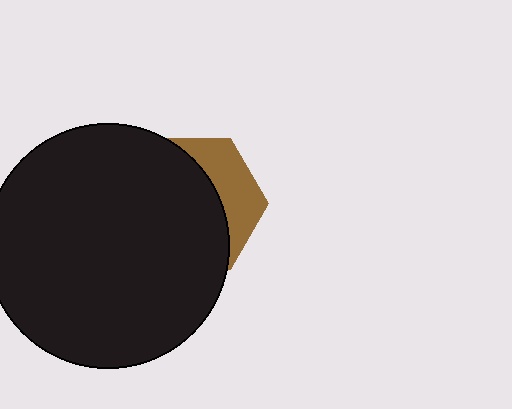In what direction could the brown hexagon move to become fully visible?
The brown hexagon could move right. That would shift it out from behind the black circle entirely.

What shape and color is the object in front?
The object in front is a black circle.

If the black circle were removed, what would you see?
You would see the complete brown hexagon.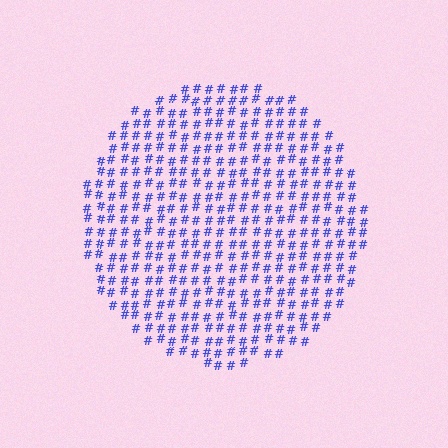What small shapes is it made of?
It is made of small hash symbols.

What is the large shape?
The large shape is a circle.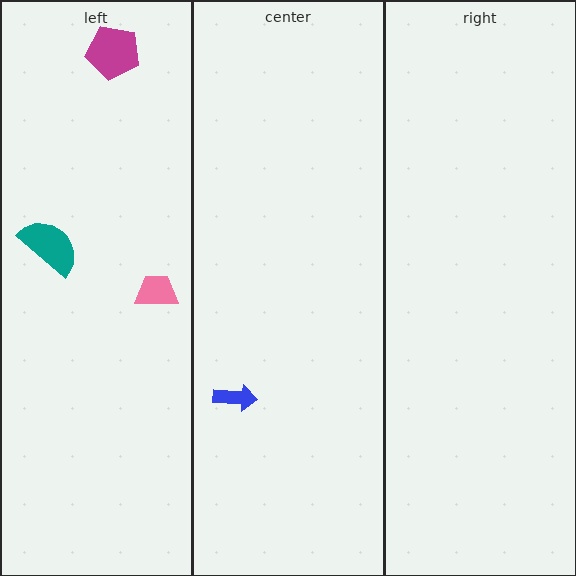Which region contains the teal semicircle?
The left region.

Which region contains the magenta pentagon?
The left region.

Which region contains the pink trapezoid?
The left region.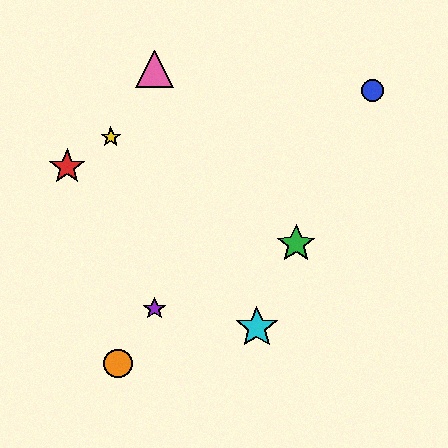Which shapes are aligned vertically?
The purple star, the pink triangle are aligned vertically.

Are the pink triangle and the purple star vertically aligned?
Yes, both are at x≈154.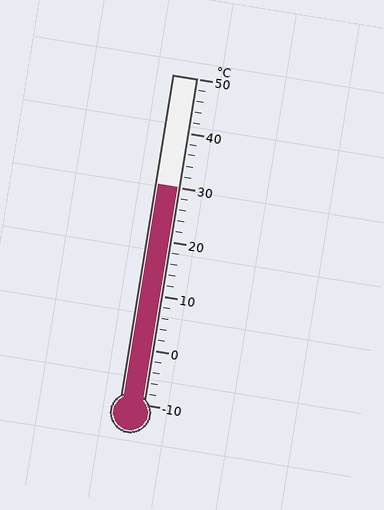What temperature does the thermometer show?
The thermometer shows approximately 30°C.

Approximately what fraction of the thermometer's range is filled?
The thermometer is filled to approximately 65% of its range.